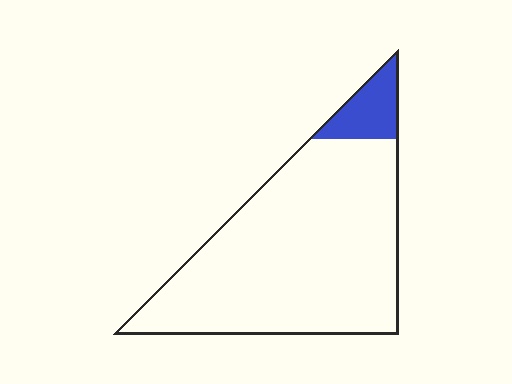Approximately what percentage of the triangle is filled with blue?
Approximately 10%.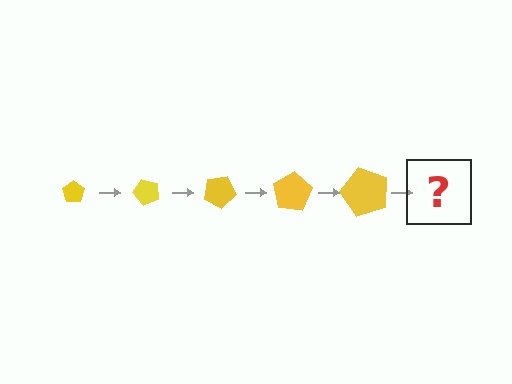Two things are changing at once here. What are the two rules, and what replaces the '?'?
The two rules are that the pentagon grows larger each step and it rotates 50 degrees each step. The '?' should be a pentagon, larger than the previous one and rotated 250 degrees from the start.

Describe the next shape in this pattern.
It should be a pentagon, larger than the previous one and rotated 250 degrees from the start.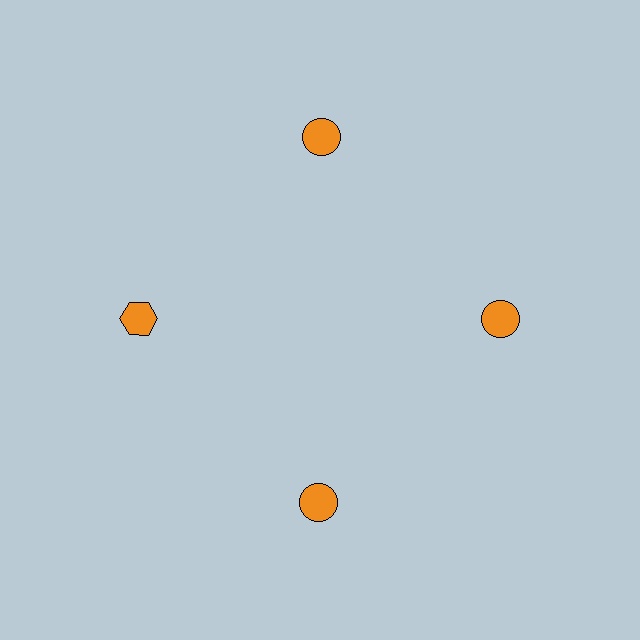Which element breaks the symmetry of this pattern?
The orange hexagon at roughly the 9 o'clock position breaks the symmetry. All other shapes are orange circles.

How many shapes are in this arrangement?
There are 4 shapes arranged in a ring pattern.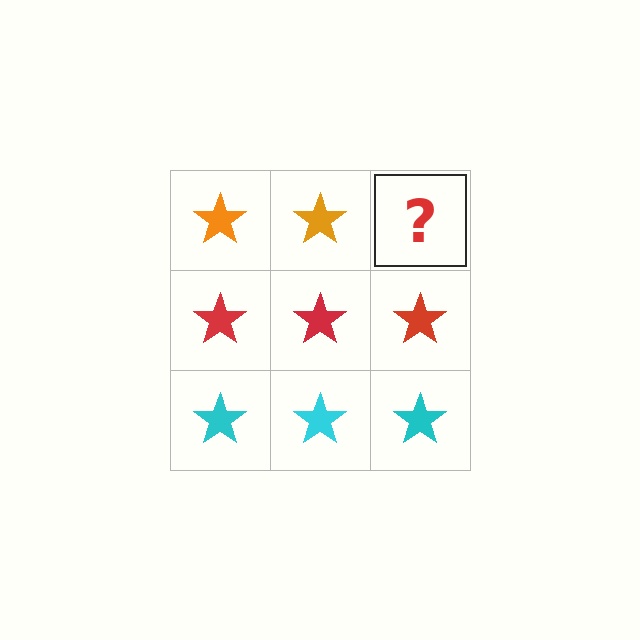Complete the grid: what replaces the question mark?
The question mark should be replaced with an orange star.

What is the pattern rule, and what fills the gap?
The rule is that each row has a consistent color. The gap should be filled with an orange star.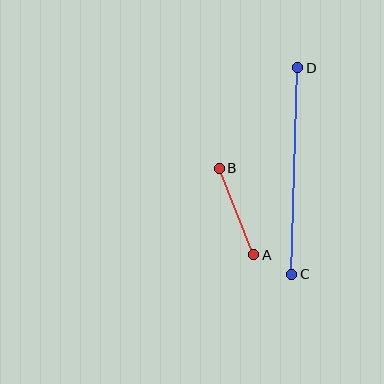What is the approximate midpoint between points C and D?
The midpoint is at approximately (295, 171) pixels.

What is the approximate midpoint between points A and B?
The midpoint is at approximately (236, 211) pixels.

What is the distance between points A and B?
The distance is approximately 93 pixels.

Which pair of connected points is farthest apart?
Points C and D are farthest apart.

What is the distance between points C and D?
The distance is approximately 206 pixels.